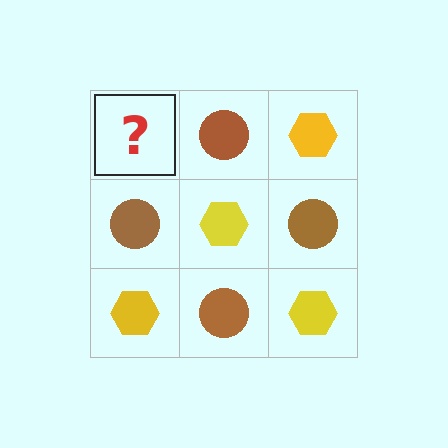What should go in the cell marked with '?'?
The missing cell should contain a yellow hexagon.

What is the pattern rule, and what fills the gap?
The rule is that it alternates yellow hexagon and brown circle in a checkerboard pattern. The gap should be filled with a yellow hexagon.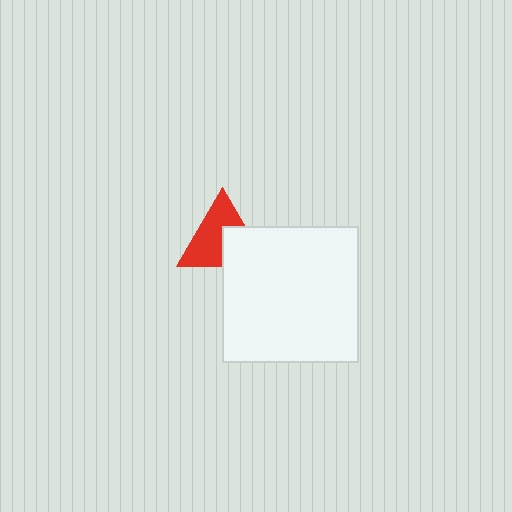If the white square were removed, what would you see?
You would see the complete red triangle.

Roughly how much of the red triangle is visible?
About half of it is visible (roughly 60%).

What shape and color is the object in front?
The object in front is a white square.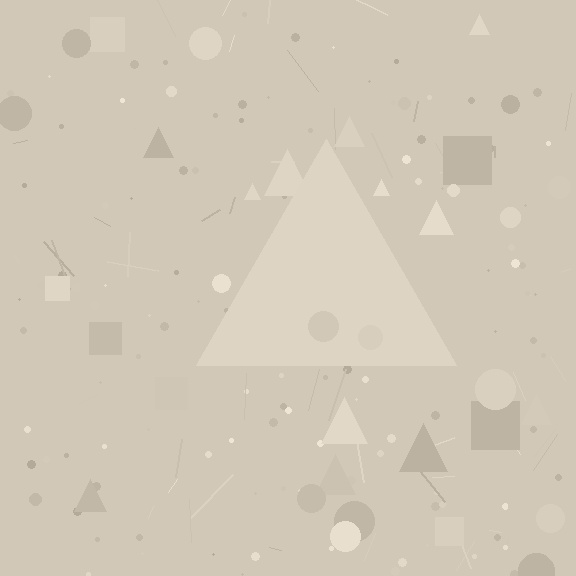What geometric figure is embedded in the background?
A triangle is embedded in the background.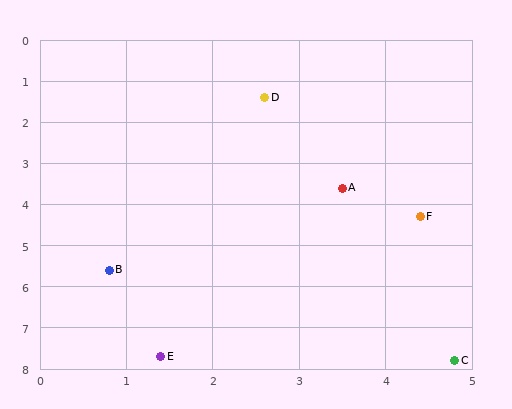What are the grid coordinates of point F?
Point F is at approximately (4.4, 4.3).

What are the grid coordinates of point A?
Point A is at approximately (3.5, 3.6).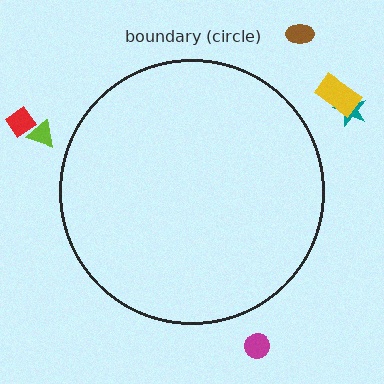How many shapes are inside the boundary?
0 inside, 6 outside.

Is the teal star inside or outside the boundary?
Outside.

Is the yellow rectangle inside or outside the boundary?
Outside.